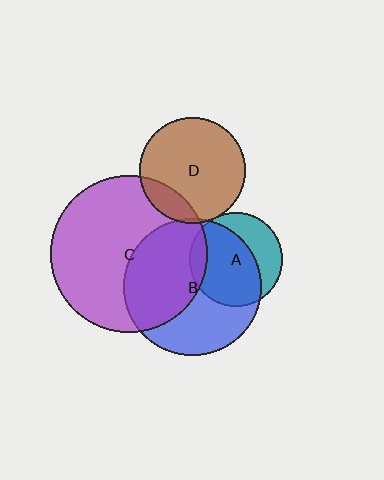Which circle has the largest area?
Circle C (purple).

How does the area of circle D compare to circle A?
Approximately 1.3 times.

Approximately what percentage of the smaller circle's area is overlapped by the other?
Approximately 5%.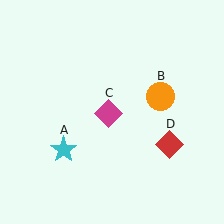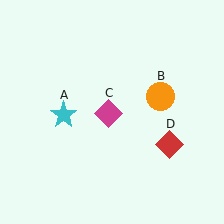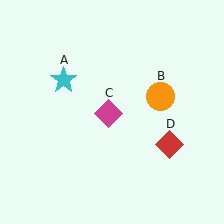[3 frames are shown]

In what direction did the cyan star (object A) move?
The cyan star (object A) moved up.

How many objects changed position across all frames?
1 object changed position: cyan star (object A).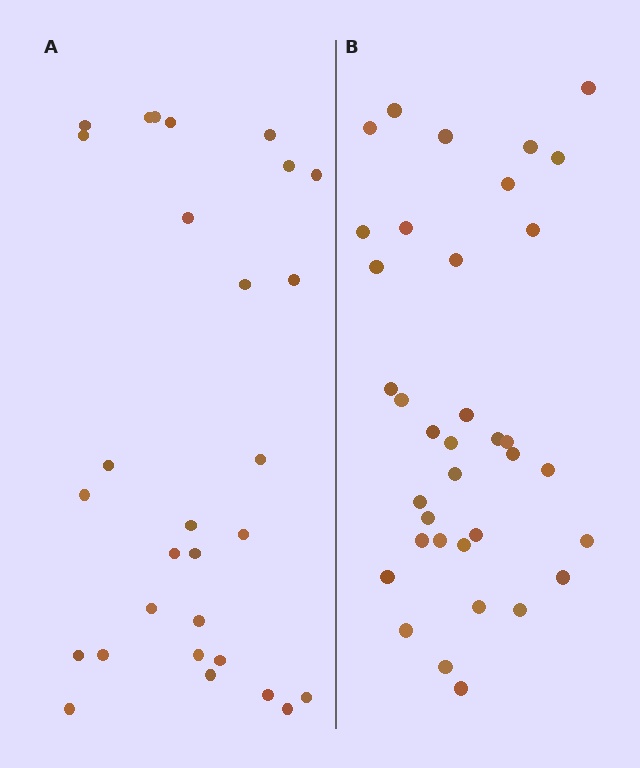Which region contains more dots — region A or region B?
Region B (the right region) has more dots.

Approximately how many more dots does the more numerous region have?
Region B has roughly 8 or so more dots than region A.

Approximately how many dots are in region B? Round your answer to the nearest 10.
About 40 dots. (The exact count is 36, which rounds to 40.)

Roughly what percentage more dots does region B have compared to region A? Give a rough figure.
About 25% more.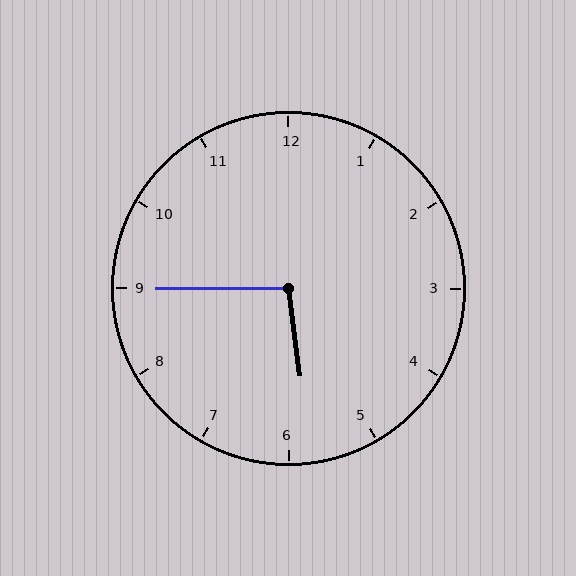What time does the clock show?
5:45.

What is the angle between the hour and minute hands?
Approximately 98 degrees.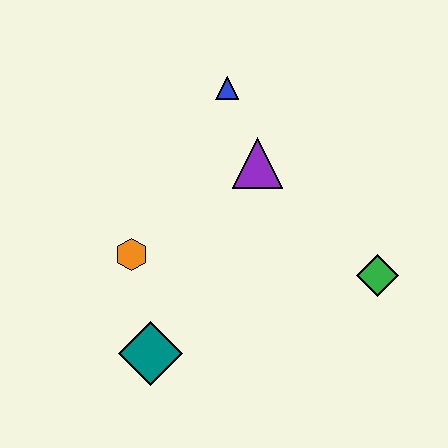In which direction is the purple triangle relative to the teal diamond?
The purple triangle is above the teal diamond.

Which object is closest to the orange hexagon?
The teal diamond is closest to the orange hexagon.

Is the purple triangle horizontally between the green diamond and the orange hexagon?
Yes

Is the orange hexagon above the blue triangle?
No